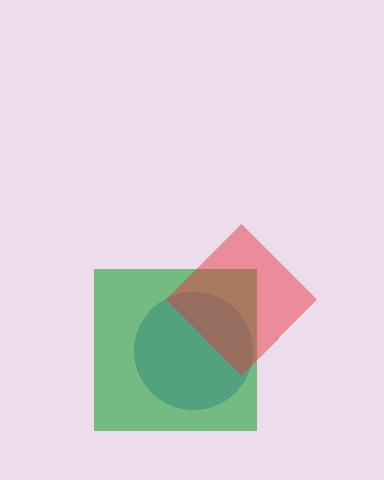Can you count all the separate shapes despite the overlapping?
Yes, there are 3 separate shapes.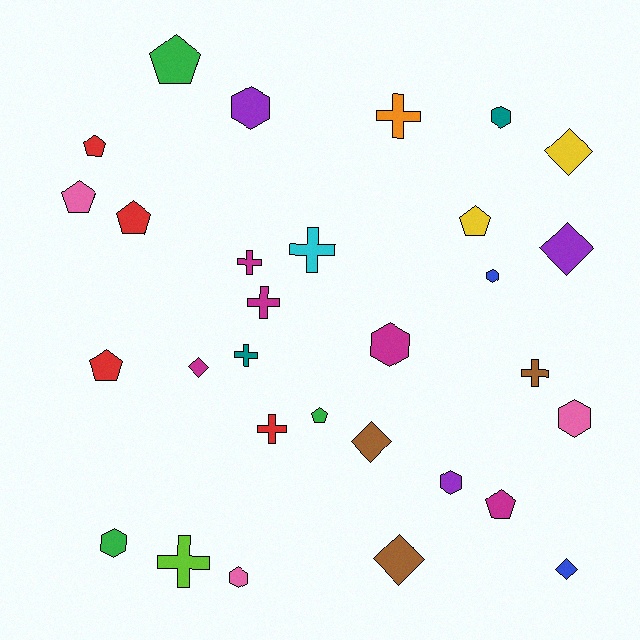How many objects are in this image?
There are 30 objects.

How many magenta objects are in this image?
There are 5 magenta objects.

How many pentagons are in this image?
There are 8 pentagons.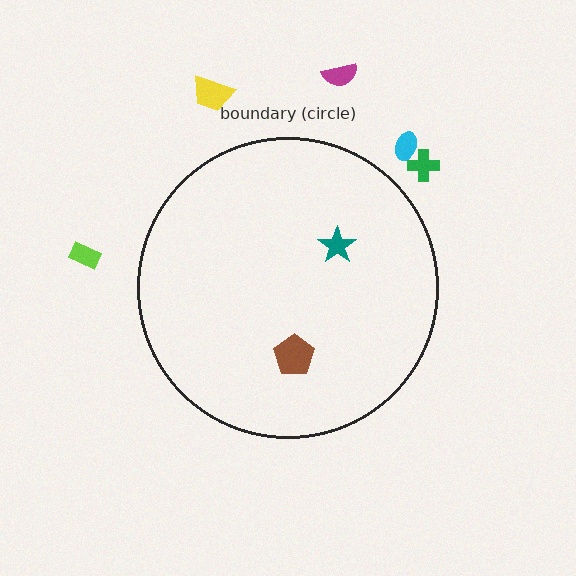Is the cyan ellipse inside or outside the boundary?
Outside.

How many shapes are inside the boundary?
2 inside, 5 outside.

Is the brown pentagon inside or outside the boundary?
Inside.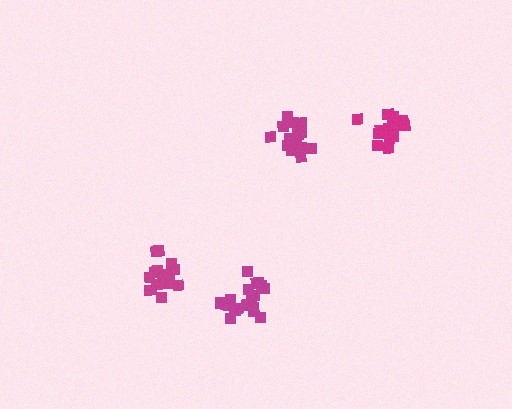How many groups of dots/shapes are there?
There are 4 groups.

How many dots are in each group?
Group 1: 17 dots, Group 2: 17 dots, Group 3: 21 dots, Group 4: 18 dots (73 total).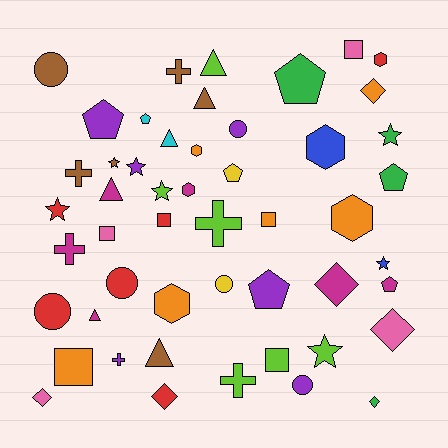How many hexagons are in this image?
There are 6 hexagons.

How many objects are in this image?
There are 50 objects.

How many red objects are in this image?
There are 6 red objects.